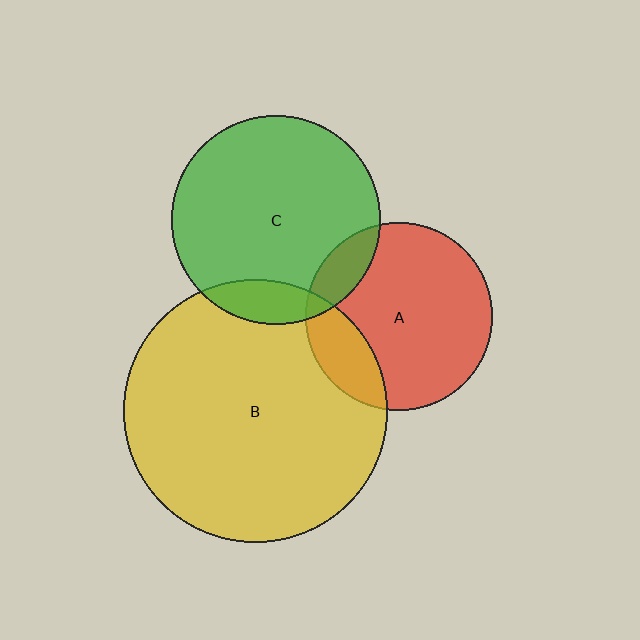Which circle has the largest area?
Circle B (yellow).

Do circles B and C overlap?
Yes.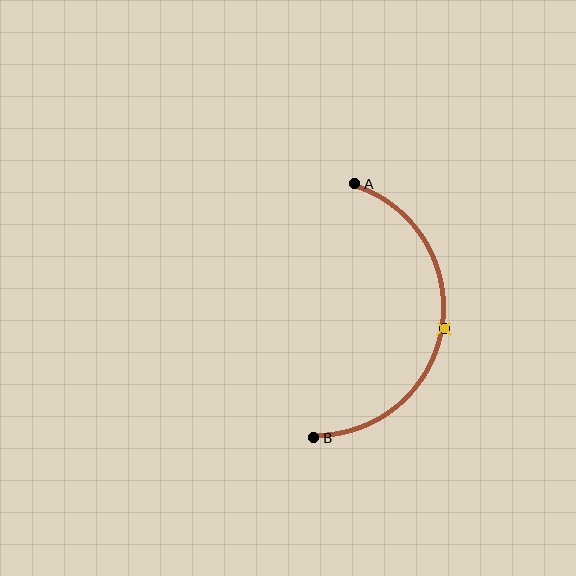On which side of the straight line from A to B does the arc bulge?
The arc bulges to the right of the straight line connecting A and B.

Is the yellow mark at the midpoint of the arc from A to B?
Yes. The yellow mark lies on the arc at equal arc-length from both A and B — it is the arc midpoint.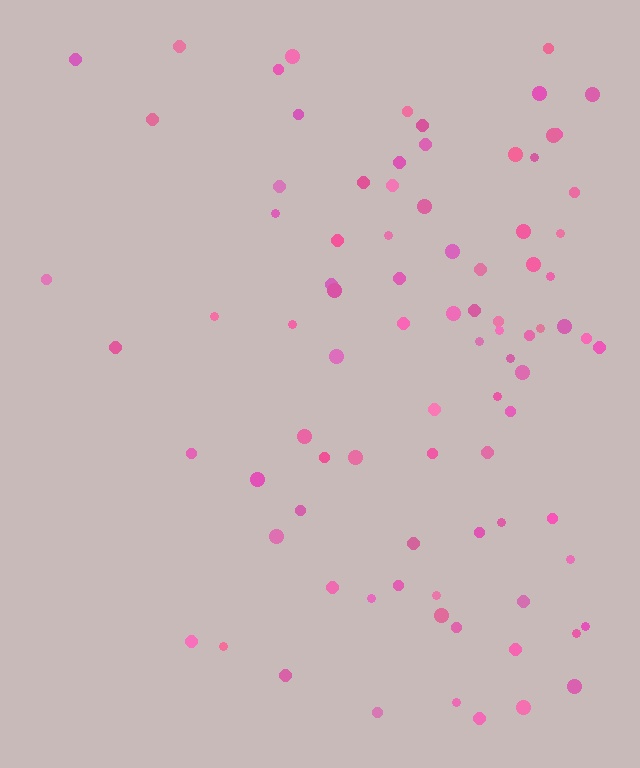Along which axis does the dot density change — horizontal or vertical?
Horizontal.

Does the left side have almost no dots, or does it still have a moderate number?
Still a moderate number, just noticeably fewer than the right.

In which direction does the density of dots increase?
From left to right, with the right side densest.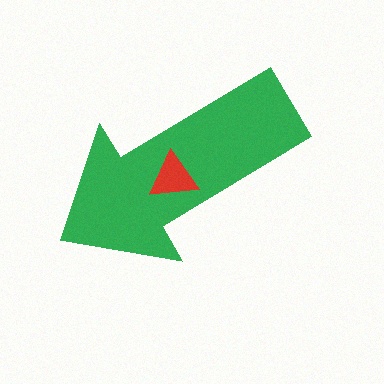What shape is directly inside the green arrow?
The red triangle.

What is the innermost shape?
The red triangle.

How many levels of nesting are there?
2.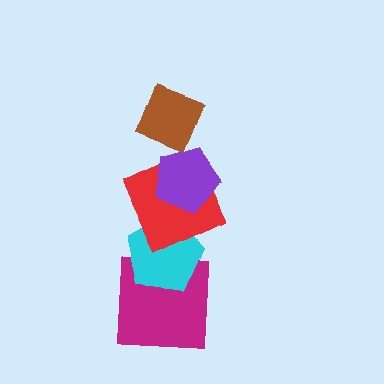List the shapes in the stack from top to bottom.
From top to bottom: the brown diamond, the purple pentagon, the red square, the cyan pentagon, the magenta square.